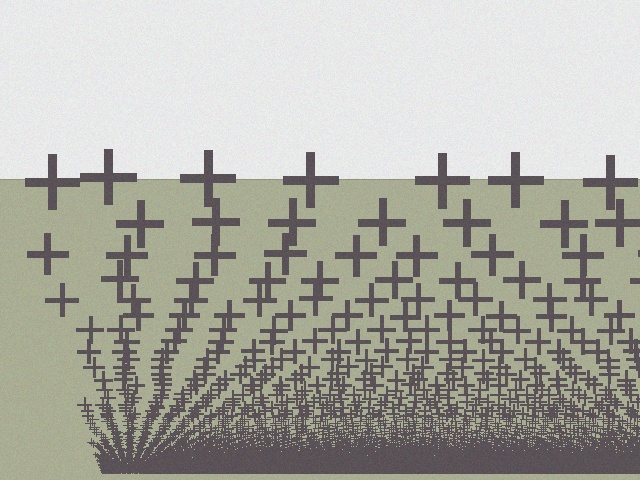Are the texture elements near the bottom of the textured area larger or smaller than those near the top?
Smaller. The gradient is inverted — elements near the bottom are smaller and denser.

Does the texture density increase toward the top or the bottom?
Density increases toward the bottom.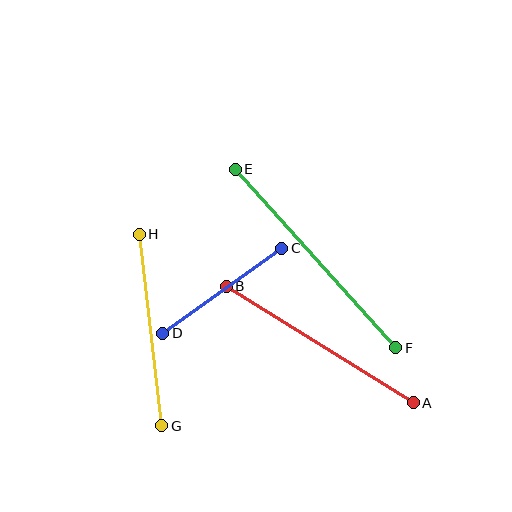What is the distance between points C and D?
The distance is approximately 146 pixels.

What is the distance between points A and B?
The distance is approximately 220 pixels.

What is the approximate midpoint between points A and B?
The midpoint is at approximately (320, 345) pixels.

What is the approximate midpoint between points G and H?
The midpoint is at approximately (150, 330) pixels.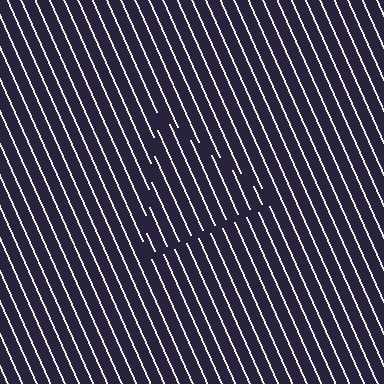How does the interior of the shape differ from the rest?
The interior of the shape contains the same grating, shifted by half a period — the contour is defined by the phase discontinuity where line-ends from the inner and outer gratings abut.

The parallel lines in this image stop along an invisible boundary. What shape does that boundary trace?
An illusory triangle. The interior of the shape contains the same grating, shifted by half a period — the contour is defined by the phase discontinuity where line-ends from the inner and outer gratings abut.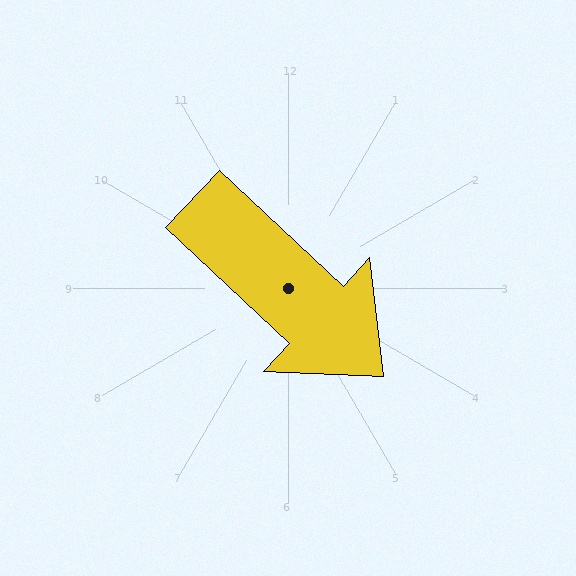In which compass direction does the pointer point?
Southeast.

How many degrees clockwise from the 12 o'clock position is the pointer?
Approximately 133 degrees.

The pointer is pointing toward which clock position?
Roughly 4 o'clock.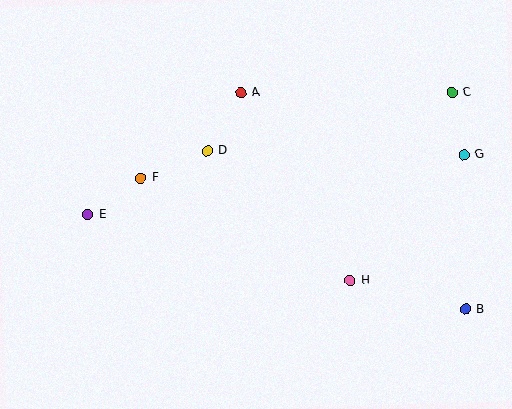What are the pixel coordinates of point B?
Point B is at (466, 309).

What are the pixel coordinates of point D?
Point D is at (207, 151).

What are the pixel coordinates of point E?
Point E is at (88, 215).